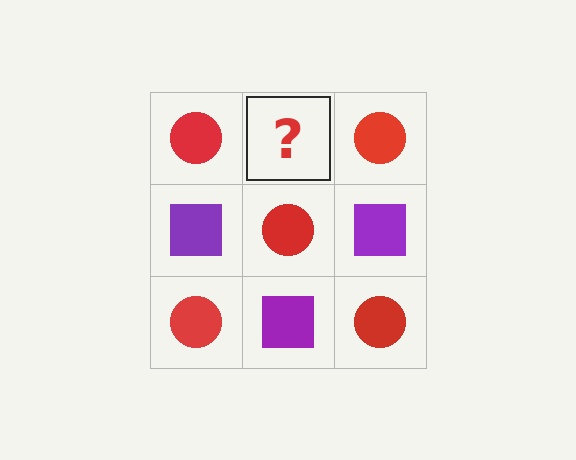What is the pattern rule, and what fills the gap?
The rule is that it alternates red circle and purple square in a checkerboard pattern. The gap should be filled with a purple square.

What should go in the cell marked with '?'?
The missing cell should contain a purple square.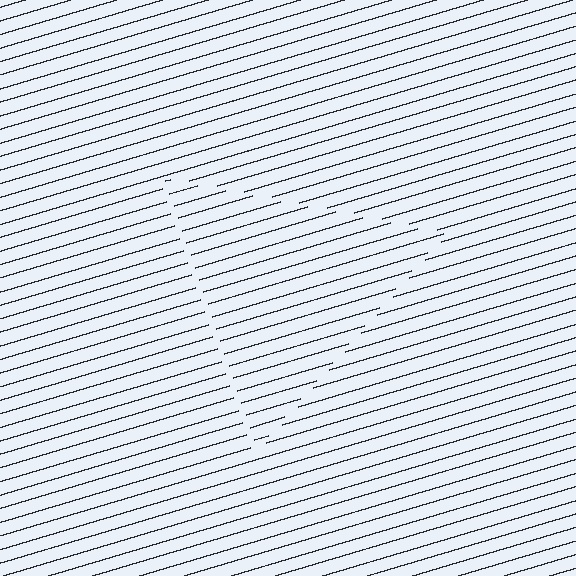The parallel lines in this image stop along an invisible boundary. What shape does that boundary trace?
An illusory triangle. The interior of the shape contains the same grating, shifted by half a period — the contour is defined by the phase discontinuity where line-ends from the inner and outer gratings abut.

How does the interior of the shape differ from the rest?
The interior of the shape contains the same grating, shifted by half a period — the contour is defined by the phase discontinuity where line-ends from the inner and outer gratings abut.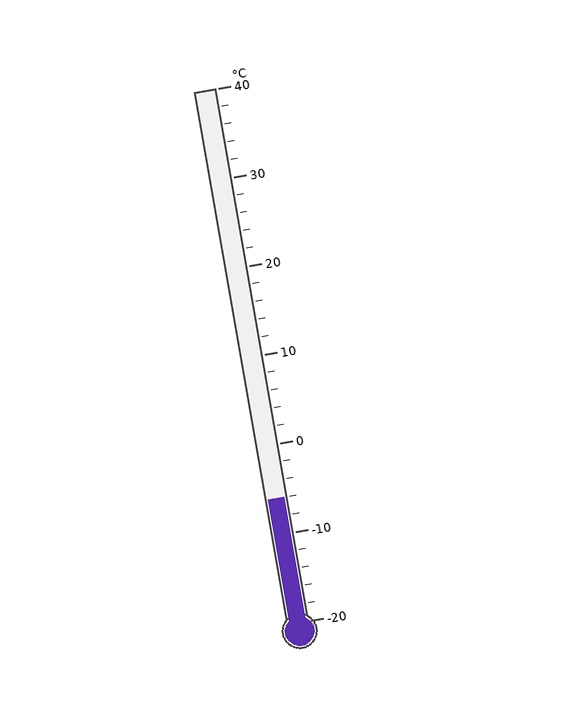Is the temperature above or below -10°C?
The temperature is above -10°C.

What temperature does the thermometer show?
The thermometer shows approximately -6°C.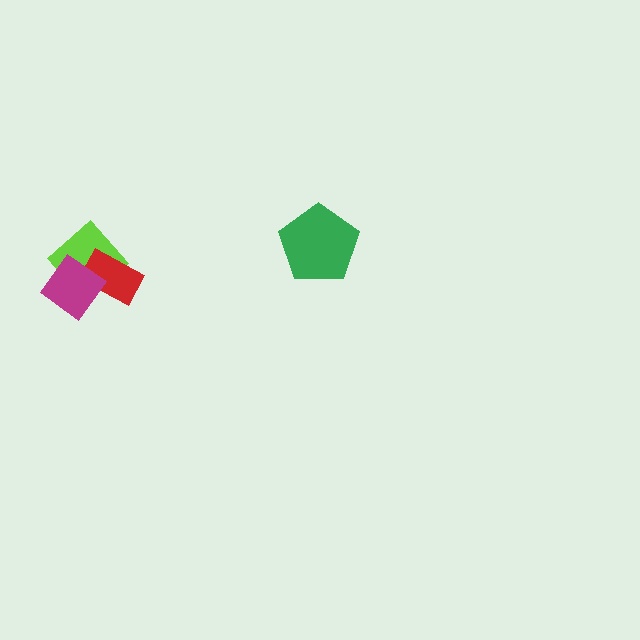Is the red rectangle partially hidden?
Yes, it is partially covered by another shape.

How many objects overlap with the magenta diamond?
2 objects overlap with the magenta diamond.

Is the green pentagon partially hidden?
No, no other shape covers it.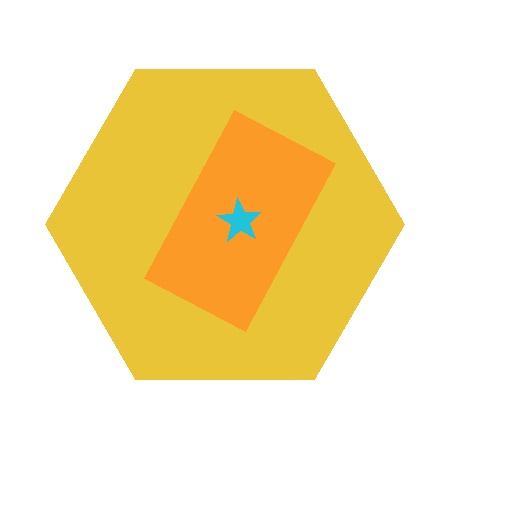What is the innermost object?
The cyan star.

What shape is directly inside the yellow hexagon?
The orange rectangle.